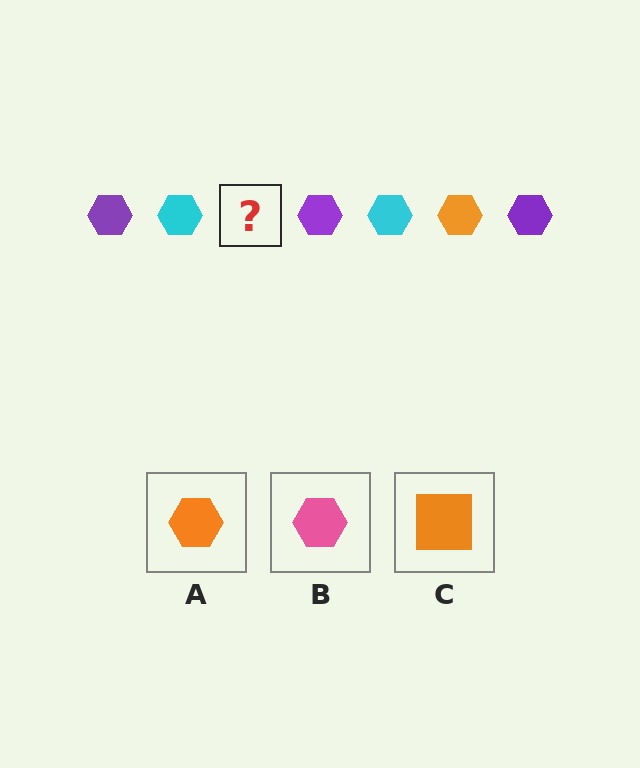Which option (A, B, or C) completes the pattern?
A.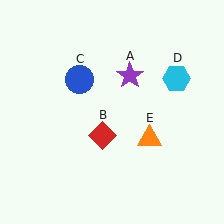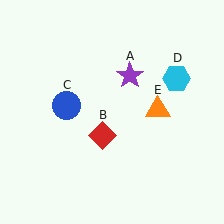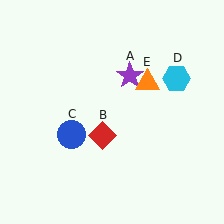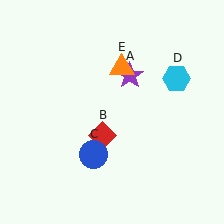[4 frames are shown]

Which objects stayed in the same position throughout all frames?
Purple star (object A) and red diamond (object B) and cyan hexagon (object D) remained stationary.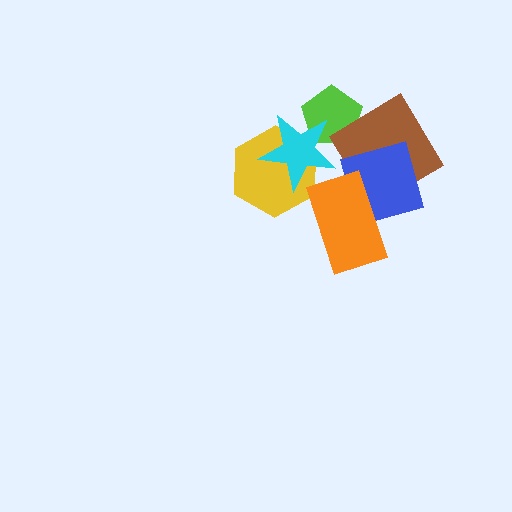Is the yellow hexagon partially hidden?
Yes, it is partially covered by another shape.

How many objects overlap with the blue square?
2 objects overlap with the blue square.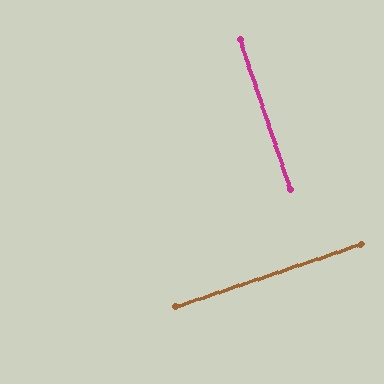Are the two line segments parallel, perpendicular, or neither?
Perpendicular — they meet at approximately 90°.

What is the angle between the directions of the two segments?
Approximately 90 degrees.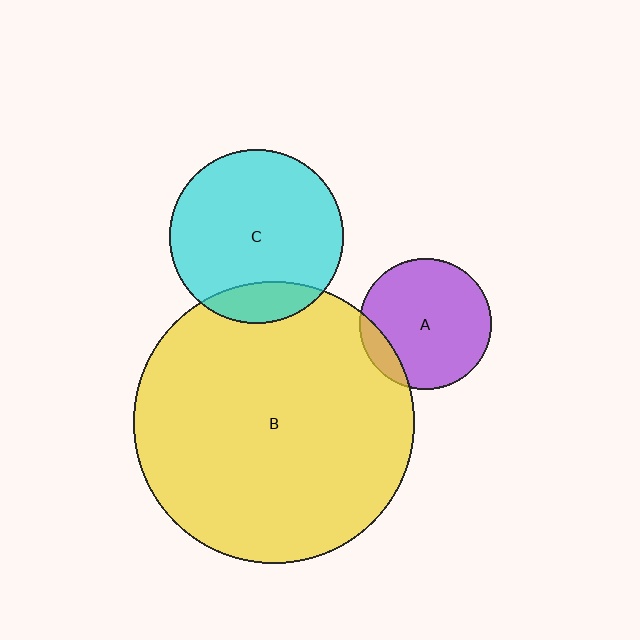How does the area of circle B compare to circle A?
Approximately 4.6 times.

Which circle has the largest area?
Circle B (yellow).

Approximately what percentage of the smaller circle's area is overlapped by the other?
Approximately 15%.